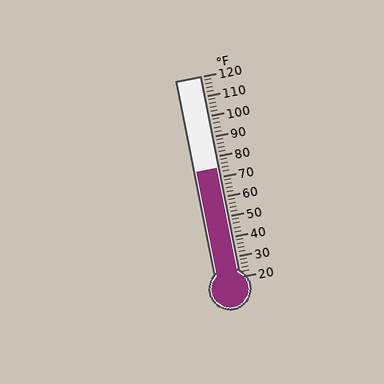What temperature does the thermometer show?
The thermometer shows approximately 74°F.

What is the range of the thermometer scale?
The thermometer scale ranges from 20°F to 120°F.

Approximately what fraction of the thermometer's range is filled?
The thermometer is filled to approximately 55% of its range.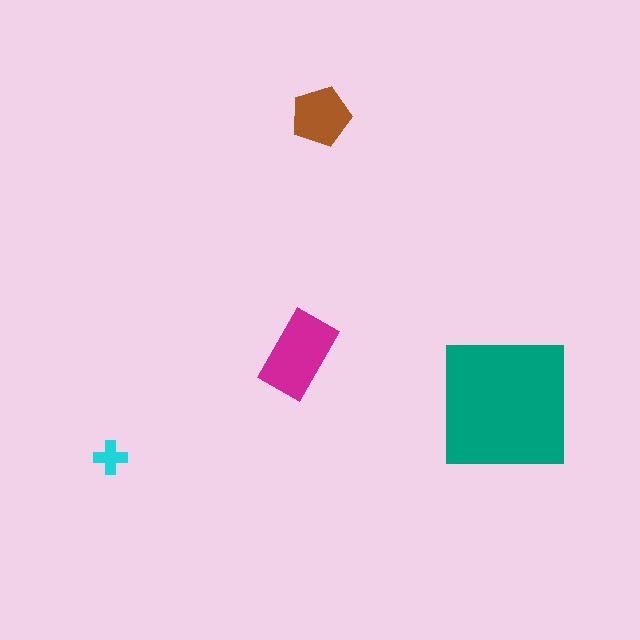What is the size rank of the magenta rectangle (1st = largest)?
2nd.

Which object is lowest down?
The cyan cross is bottommost.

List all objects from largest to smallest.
The teal square, the magenta rectangle, the brown pentagon, the cyan cross.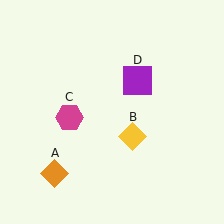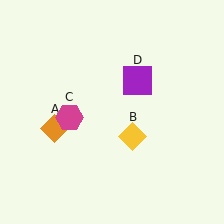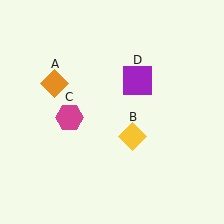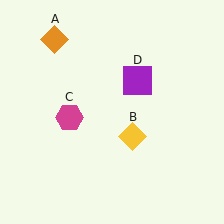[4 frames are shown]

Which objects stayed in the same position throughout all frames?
Yellow diamond (object B) and magenta hexagon (object C) and purple square (object D) remained stationary.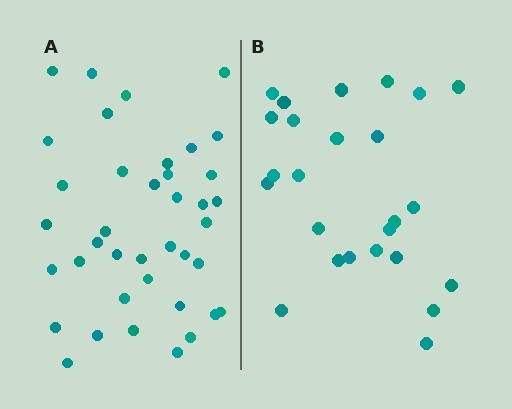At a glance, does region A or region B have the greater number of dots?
Region A (the left region) has more dots.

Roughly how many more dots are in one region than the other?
Region A has approximately 15 more dots than region B.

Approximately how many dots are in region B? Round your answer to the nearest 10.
About 20 dots. (The exact count is 25, which rounds to 20.)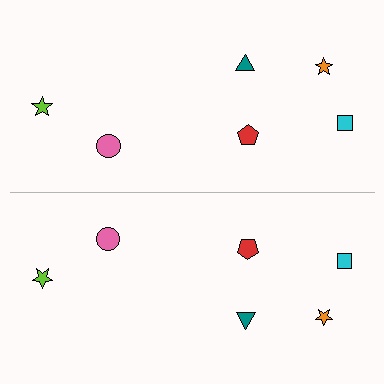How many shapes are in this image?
There are 12 shapes in this image.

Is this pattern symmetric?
Yes, this pattern has bilateral (reflection) symmetry.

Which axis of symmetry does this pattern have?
The pattern has a horizontal axis of symmetry running through the center of the image.